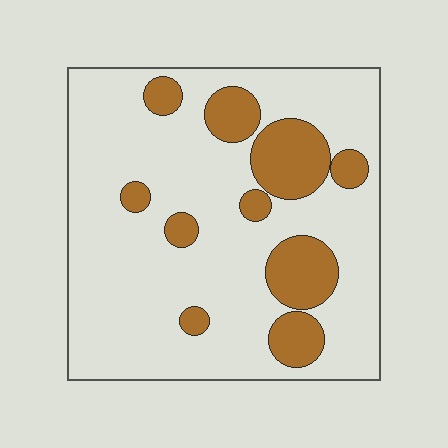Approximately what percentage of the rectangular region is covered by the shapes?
Approximately 20%.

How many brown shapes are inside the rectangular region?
10.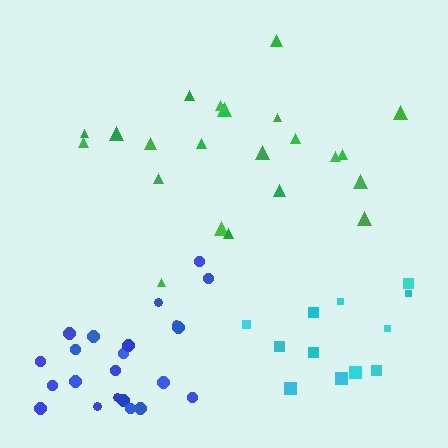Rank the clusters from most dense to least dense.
blue, green, cyan.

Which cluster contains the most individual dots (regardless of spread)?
Blue (23).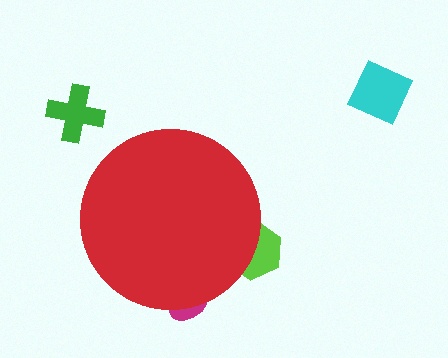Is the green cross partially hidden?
No, the green cross is fully visible.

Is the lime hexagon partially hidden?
Yes, the lime hexagon is partially hidden behind the red circle.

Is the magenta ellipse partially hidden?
Yes, the magenta ellipse is partially hidden behind the red circle.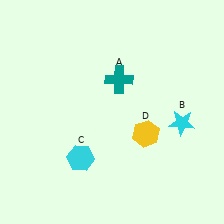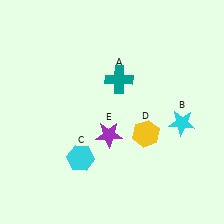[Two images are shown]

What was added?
A purple star (E) was added in Image 2.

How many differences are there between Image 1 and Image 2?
There is 1 difference between the two images.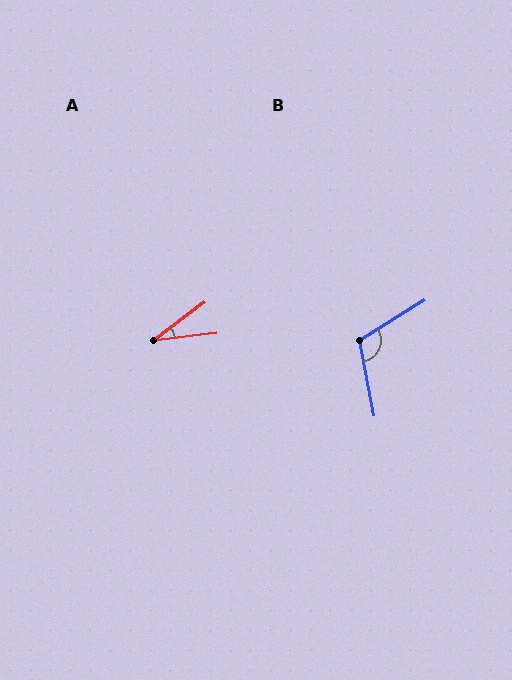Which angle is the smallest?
A, at approximately 30 degrees.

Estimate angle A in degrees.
Approximately 30 degrees.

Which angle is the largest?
B, at approximately 111 degrees.